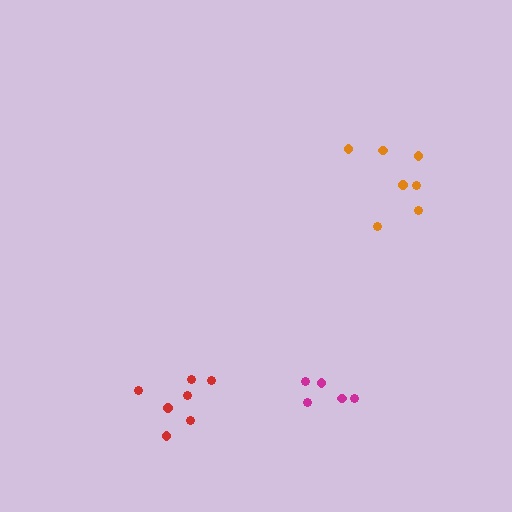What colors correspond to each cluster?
The clusters are colored: orange, red, magenta.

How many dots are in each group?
Group 1: 7 dots, Group 2: 7 dots, Group 3: 5 dots (19 total).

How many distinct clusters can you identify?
There are 3 distinct clusters.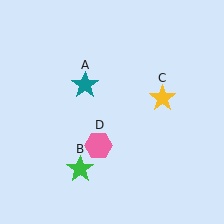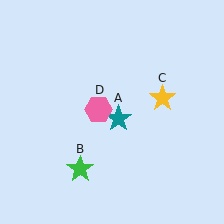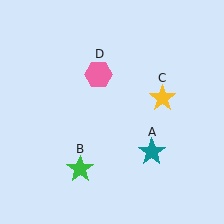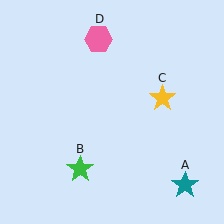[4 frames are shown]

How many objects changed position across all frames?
2 objects changed position: teal star (object A), pink hexagon (object D).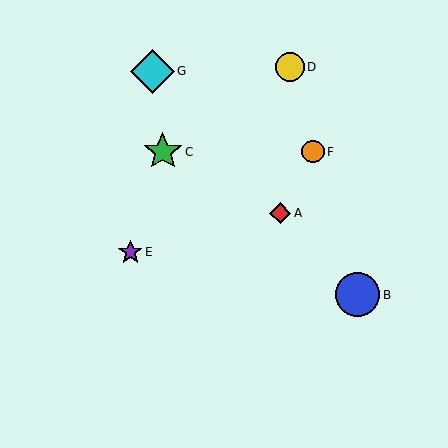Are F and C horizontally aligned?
Yes, both are at y≈152.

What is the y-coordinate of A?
Object A is at y≈213.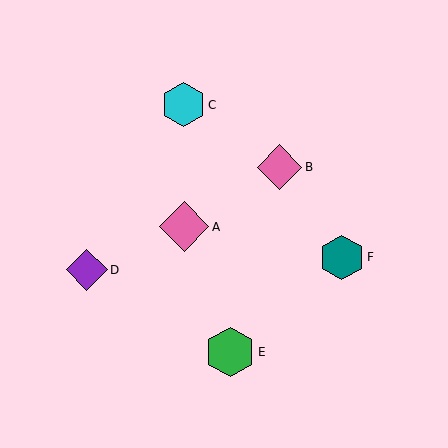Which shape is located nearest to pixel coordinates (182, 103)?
The cyan hexagon (labeled C) at (184, 105) is nearest to that location.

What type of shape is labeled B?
Shape B is a pink diamond.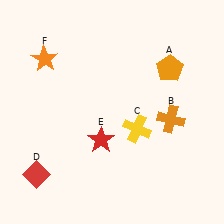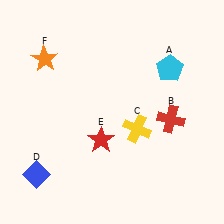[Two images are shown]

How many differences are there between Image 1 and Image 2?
There are 3 differences between the two images.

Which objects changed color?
A changed from orange to cyan. B changed from orange to red. D changed from red to blue.